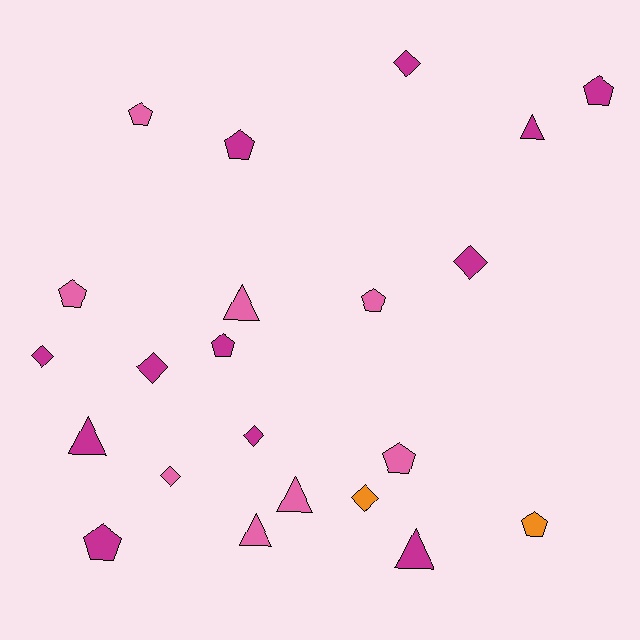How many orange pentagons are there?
There is 1 orange pentagon.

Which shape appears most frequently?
Pentagon, with 9 objects.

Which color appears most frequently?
Magenta, with 12 objects.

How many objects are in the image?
There are 22 objects.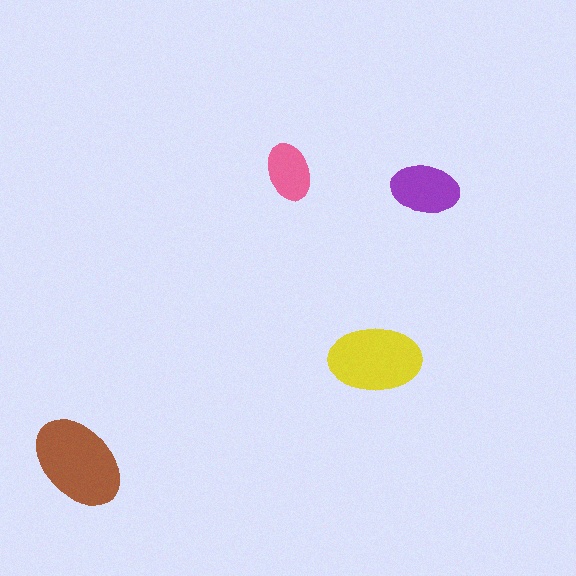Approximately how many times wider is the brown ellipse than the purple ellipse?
About 1.5 times wider.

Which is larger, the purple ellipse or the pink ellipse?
The purple one.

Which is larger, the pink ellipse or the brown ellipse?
The brown one.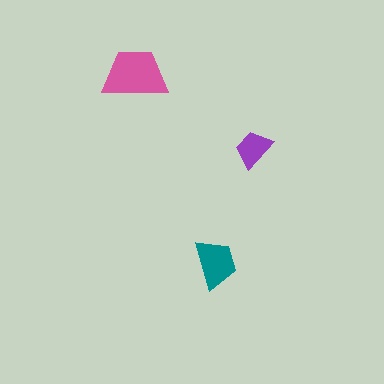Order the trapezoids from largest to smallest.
the pink one, the teal one, the purple one.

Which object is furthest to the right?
The purple trapezoid is rightmost.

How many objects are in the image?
There are 3 objects in the image.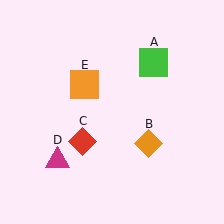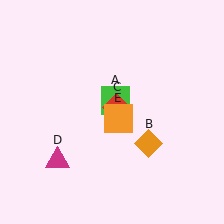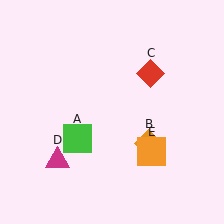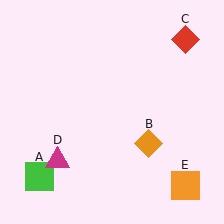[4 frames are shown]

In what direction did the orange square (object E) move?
The orange square (object E) moved down and to the right.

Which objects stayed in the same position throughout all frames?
Orange diamond (object B) and magenta triangle (object D) remained stationary.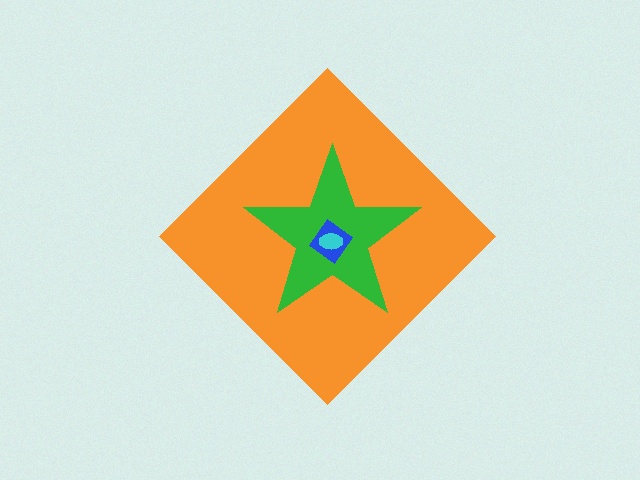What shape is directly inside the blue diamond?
The cyan ellipse.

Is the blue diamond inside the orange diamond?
Yes.